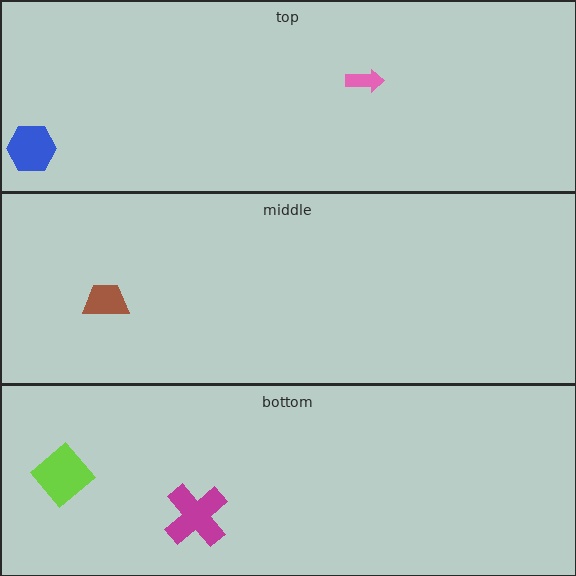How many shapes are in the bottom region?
2.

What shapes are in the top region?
The blue hexagon, the pink arrow.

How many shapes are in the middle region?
1.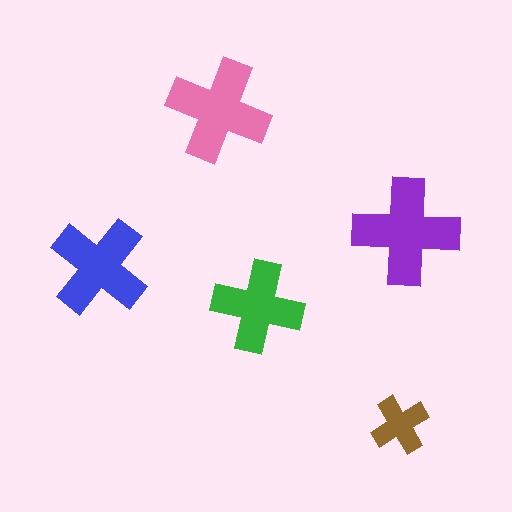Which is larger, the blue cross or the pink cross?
The pink one.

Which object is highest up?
The pink cross is topmost.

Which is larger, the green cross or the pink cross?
The pink one.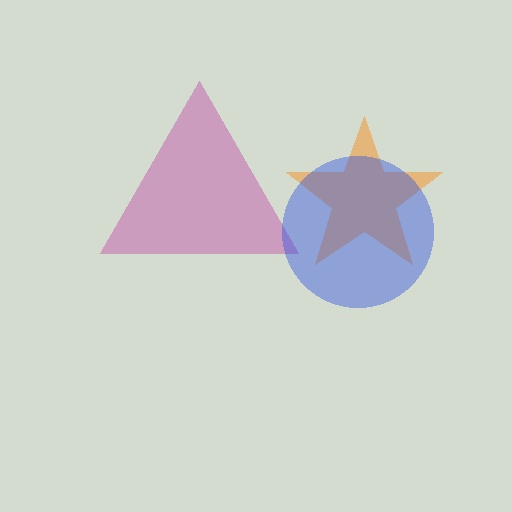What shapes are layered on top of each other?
The layered shapes are: a magenta triangle, an orange star, a blue circle.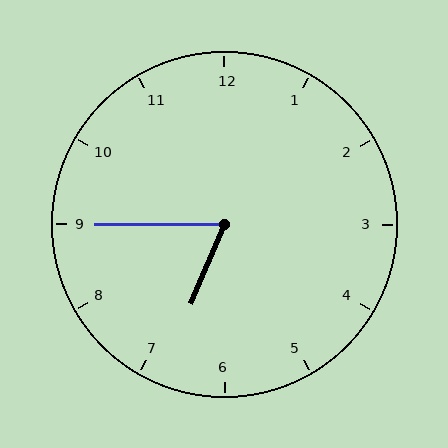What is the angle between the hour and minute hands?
Approximately 68 degrees.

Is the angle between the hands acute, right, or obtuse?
It is acute.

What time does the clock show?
6:45.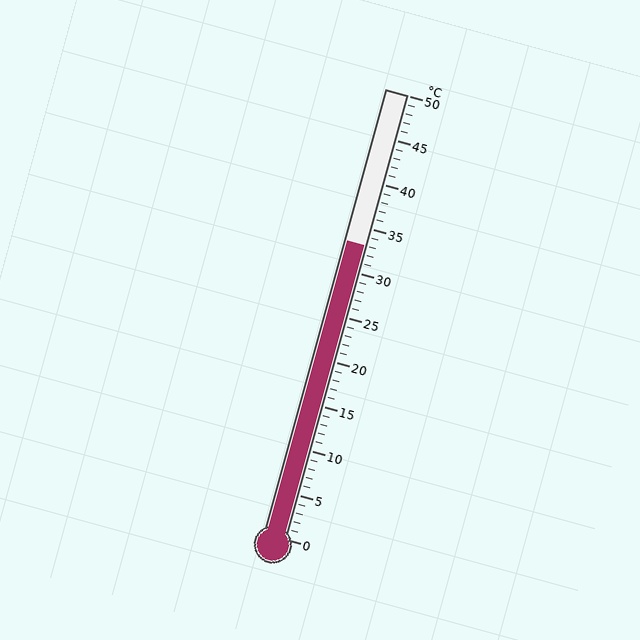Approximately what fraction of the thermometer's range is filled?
The thermometer is filled to approximately 65% of its range.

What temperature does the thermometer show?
The thermometer shows approximately 33°C.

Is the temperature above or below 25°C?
The temperature is above 25°C.